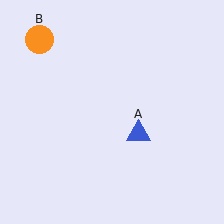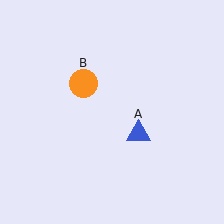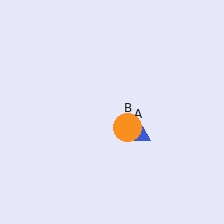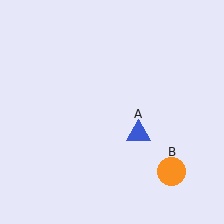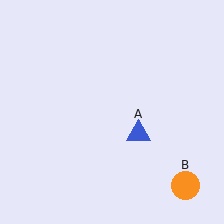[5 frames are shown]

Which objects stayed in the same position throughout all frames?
Blue triangle (object A) remained stationary.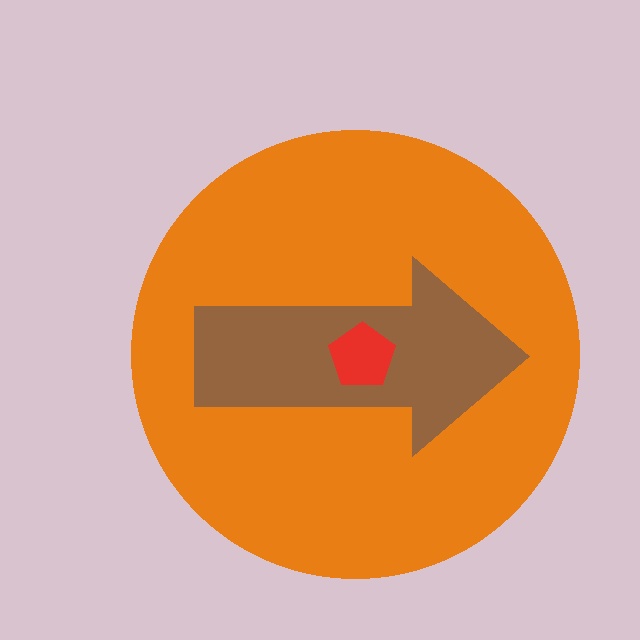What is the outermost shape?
The orange circle.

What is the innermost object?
The red pentagon.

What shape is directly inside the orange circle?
The brown arrow.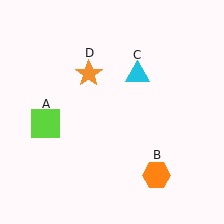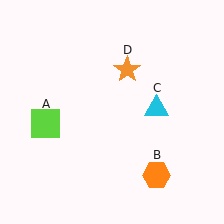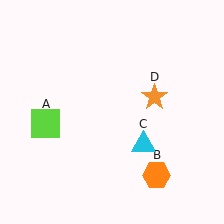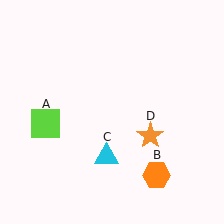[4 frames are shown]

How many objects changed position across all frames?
2 objects changed position: cyan triangle (object C), orange star (object D).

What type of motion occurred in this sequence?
The cyan triangle (object C), orange star (object D) rotated clockwise around the center of the scene.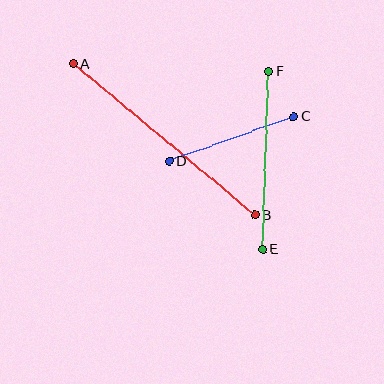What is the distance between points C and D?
The distance is approximately 132 pixels.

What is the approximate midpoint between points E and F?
The midpoint is at approximately (266, 160) pixels.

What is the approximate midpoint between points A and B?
The midpoint is at approximately (164, 139) pixels.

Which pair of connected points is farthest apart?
Points A and B are farthest apart.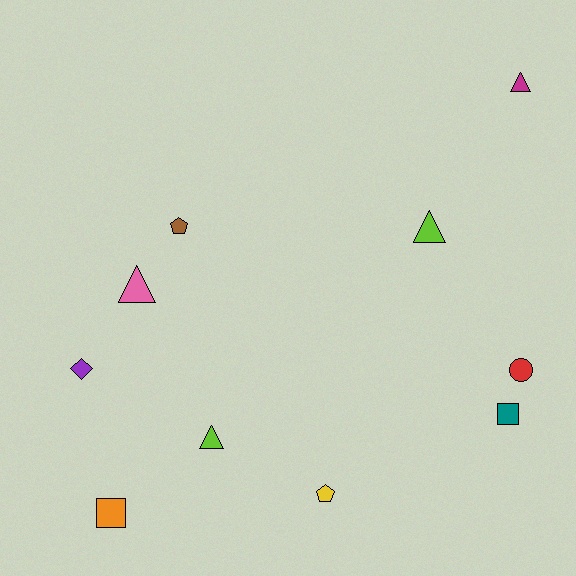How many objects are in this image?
There are 10 objects.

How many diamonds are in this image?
There is 1 diamond.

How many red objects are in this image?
There is 1 red object.